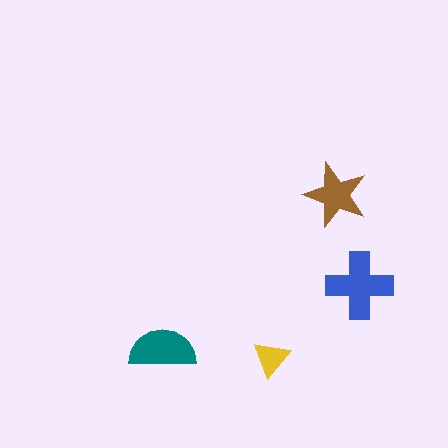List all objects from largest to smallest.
The blue cross, the teal semicircle, the brown star, the yellow triangle.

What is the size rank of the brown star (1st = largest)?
3rd.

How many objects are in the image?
There are 4 objects in the image.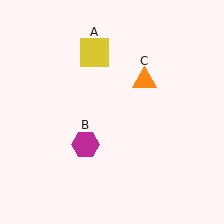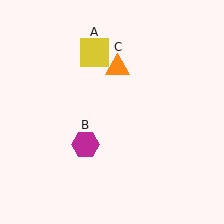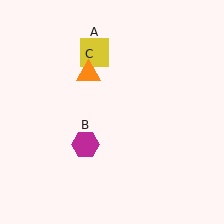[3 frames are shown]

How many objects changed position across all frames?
1 object changed position: orange triangle (object C).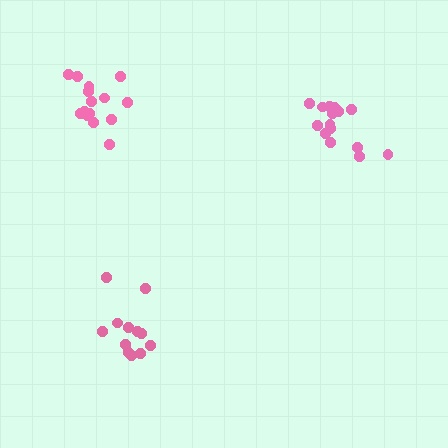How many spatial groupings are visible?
There are 3 spatial groupings.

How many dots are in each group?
Group 1: 12 dots, Group 2: 15 dots, Group 3: 15 dots (42 total).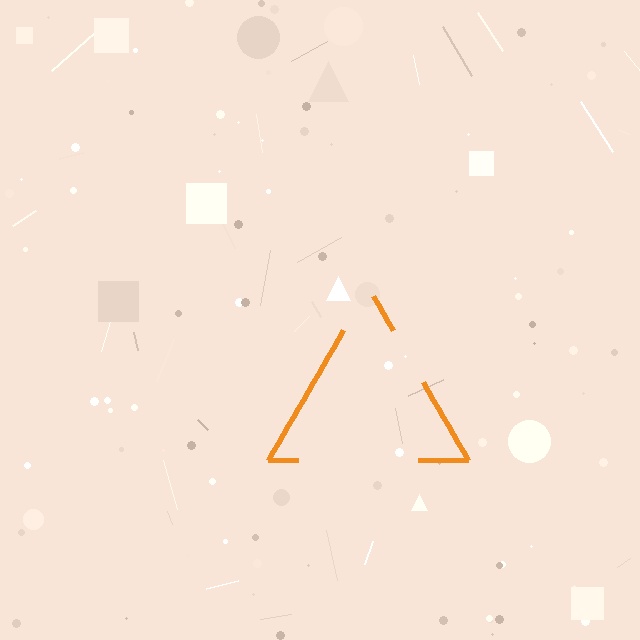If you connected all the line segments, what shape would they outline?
They would outline a triangle.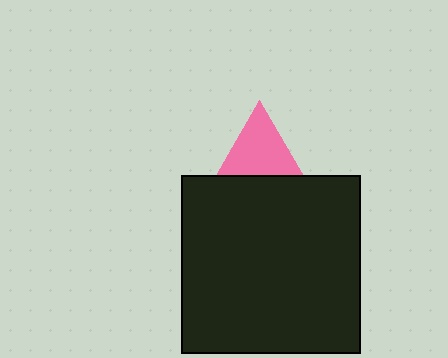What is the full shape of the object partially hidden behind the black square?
The partially hidden object is a pink triangle.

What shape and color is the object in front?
The object in front is a black square.